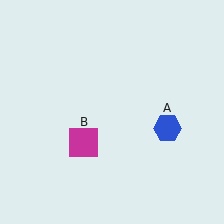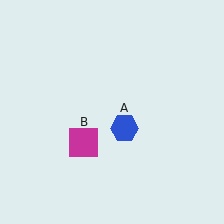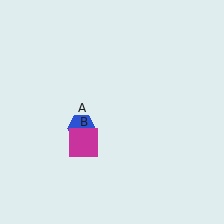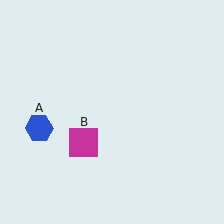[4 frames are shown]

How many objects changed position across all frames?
1 object changed position: blue hexagon (object A).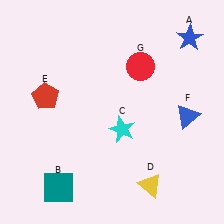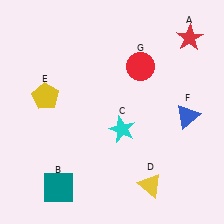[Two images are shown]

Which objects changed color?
A changed from blue to red. E changed from red to yellow.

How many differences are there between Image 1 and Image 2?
There are 2 differences between the two images.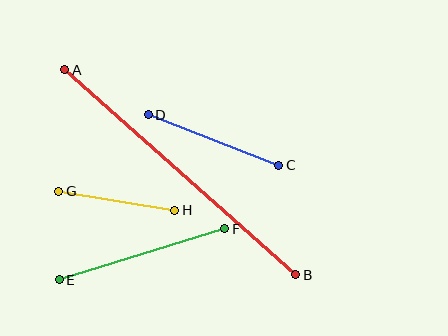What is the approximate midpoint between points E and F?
The midpoint is at approximately (142, 254) pixels.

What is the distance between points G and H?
The distance is approximately 117 pixels.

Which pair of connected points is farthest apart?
Points A and B are farthest apart.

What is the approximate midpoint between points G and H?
The midpoint is at approximately (117, 201) pixels.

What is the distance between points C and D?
The distance is approximately 140 pixels.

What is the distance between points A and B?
The distance is approximately 309 pixels.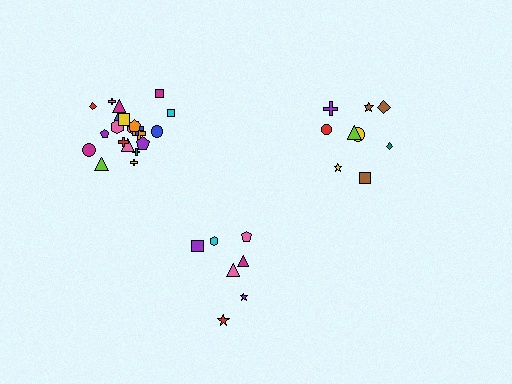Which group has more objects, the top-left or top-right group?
The top-left group.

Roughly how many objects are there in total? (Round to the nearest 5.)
Roughly 40 objects in total.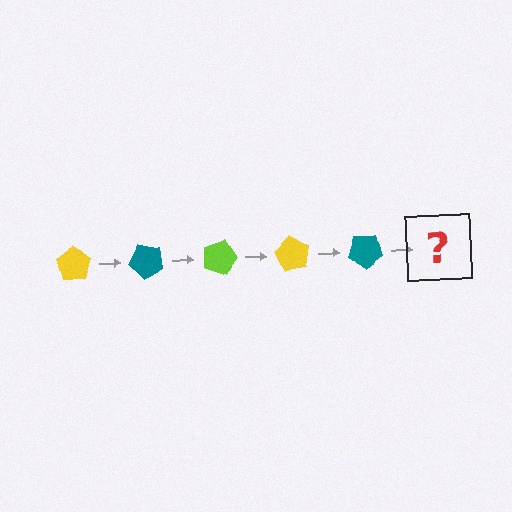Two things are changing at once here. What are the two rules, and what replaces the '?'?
The two rules are that it rotates 45 degrees each step and the color cycles through yellow, teal, and lime. The '?' should be a lime pentagon, rotated 225 degrees from the start.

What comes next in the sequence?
The next element should be a lime pentagon, rotated 225 degrees from the start.